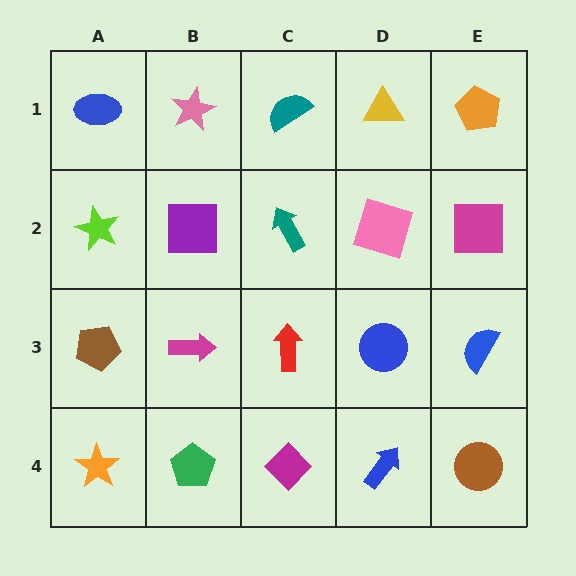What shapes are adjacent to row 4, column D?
A blue circle (row 3, column D), a magenta diamond (row 4, column C), a brown circle (row 4, column E).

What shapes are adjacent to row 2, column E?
An orange pentagon (row 1, column E), a blue semicircle (row 3, column E), a pink square (row 2, column D).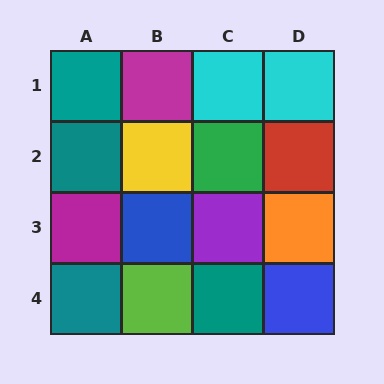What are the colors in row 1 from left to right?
Teal, magenta, cyan, cyan.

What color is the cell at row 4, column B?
Lime.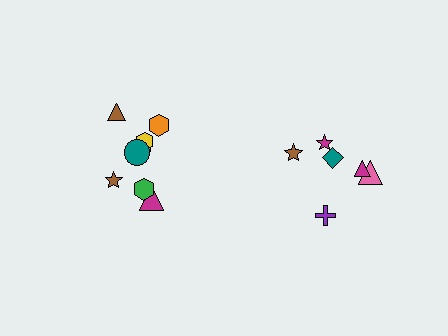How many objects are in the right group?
There are 6 objects.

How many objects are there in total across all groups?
There are 14 objects.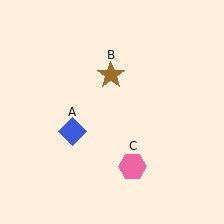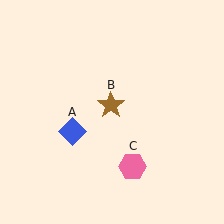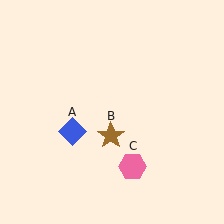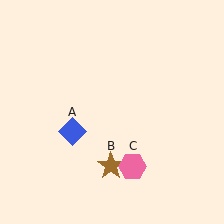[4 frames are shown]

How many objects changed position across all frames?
1 object changed position: brown star (object B).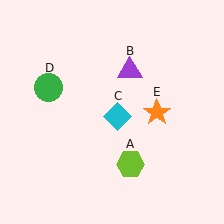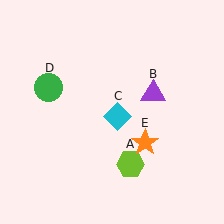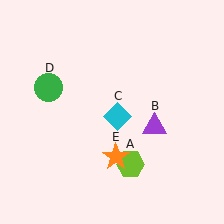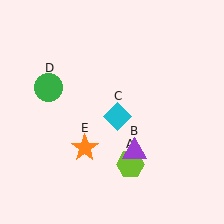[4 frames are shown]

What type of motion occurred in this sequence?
The purple triangle (object B), orange star (object E) rotated clockwise around the center of the scene.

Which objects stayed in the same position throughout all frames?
Lime hexagon (object A) and cyan diamond (object C) and green circle (object D) remained stationary.